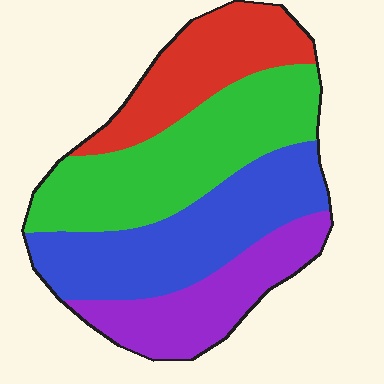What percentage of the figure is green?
Green covers around 30% of the figure.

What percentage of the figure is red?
Red covers about 20% of the figure.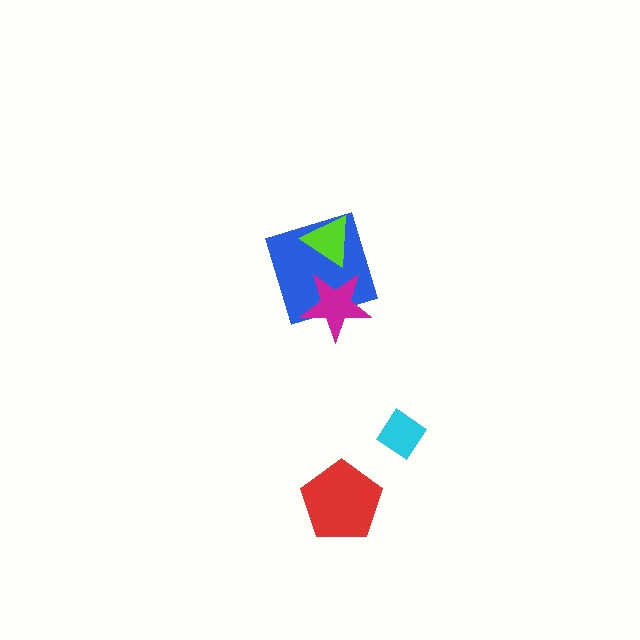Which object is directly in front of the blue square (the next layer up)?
The lime triangle is directly in front of the blue square.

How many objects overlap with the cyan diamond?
0 objects overlap with the cyan diamond.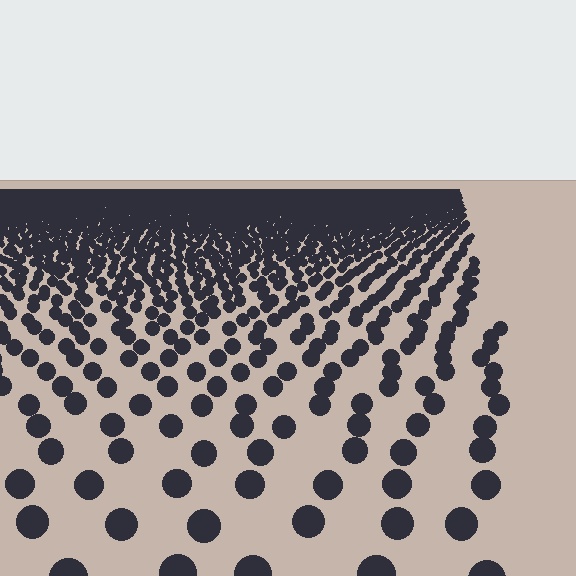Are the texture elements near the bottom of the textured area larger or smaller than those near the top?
Larger. Near the bottom, elements are closer to the viewer and appear at a bigger on-screen size.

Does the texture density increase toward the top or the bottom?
Density increases toward the top.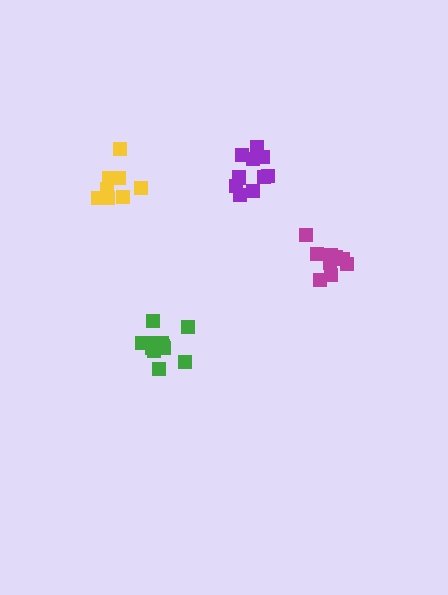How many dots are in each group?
Group 1: 12 dots, Group 2: 10 dots, Group 3: 9 dots, Group 4: 9 dots (40 total).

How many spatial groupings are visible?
There are 4 spatial groupings.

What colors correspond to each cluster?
The clusters are colored: green, purple, magenta, yellow.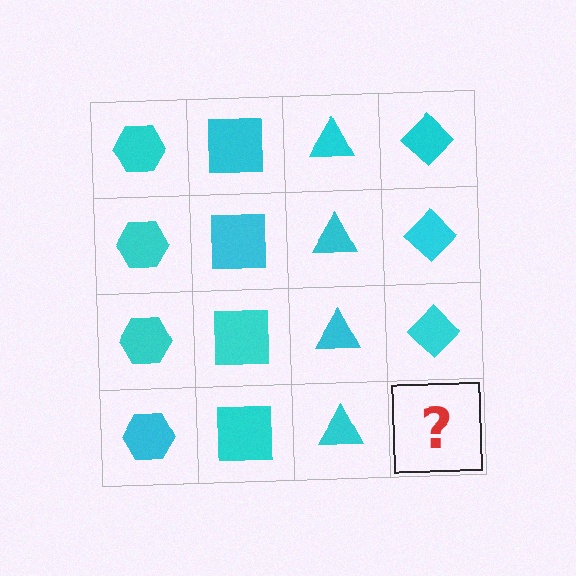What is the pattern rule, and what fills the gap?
The rule is that each column has a consistent shape. The gap should be filled with a cyan diamond.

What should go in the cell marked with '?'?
The missing cell should contain a cyan diamond.